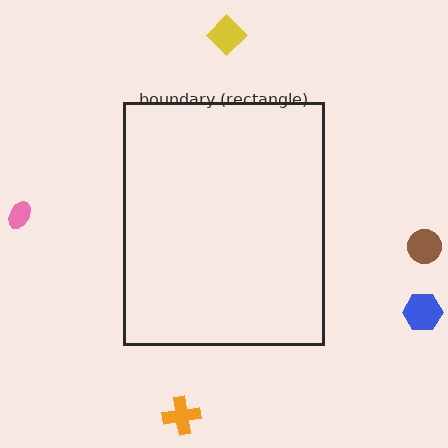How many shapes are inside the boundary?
0 inside, 5 outside.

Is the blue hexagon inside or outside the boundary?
Outside.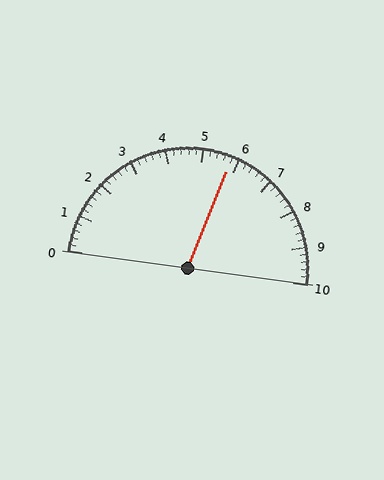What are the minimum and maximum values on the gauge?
The gauge ranges from 0 to 10.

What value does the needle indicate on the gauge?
The needle indicates approximately 5.8.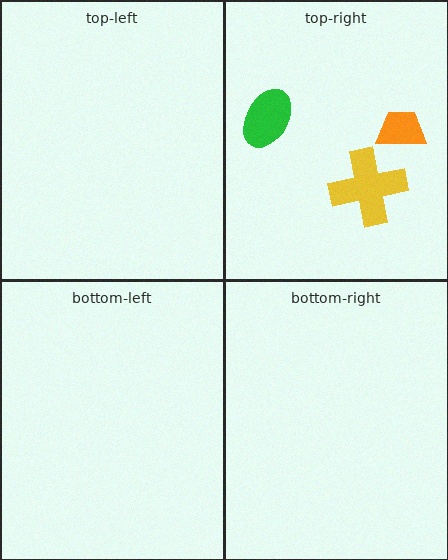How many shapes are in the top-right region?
3.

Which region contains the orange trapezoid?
The top-right region.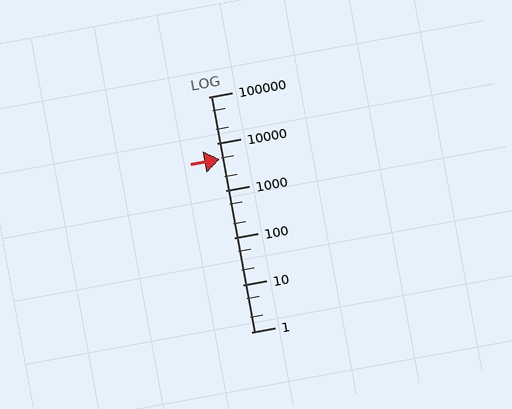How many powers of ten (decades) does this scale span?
The scale spans 5 decades, from 1 to 100000.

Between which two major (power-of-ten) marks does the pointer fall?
The pointer is between 1000 and 10000.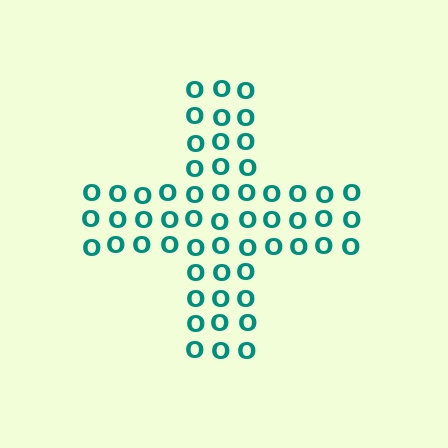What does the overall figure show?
The overall figure shows a cross.